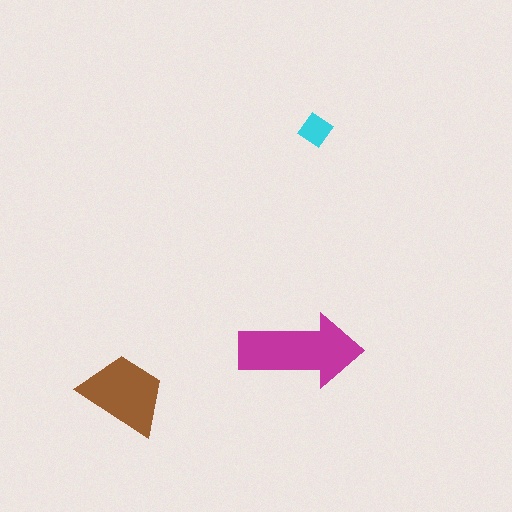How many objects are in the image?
There are 3 objects in the image.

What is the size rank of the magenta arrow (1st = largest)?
1st.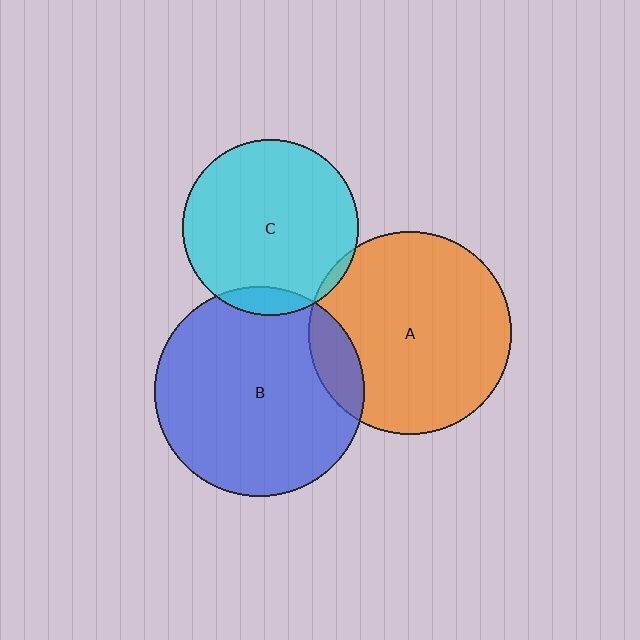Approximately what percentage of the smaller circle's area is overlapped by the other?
Approximately 5%.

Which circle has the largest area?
Circle B (blue).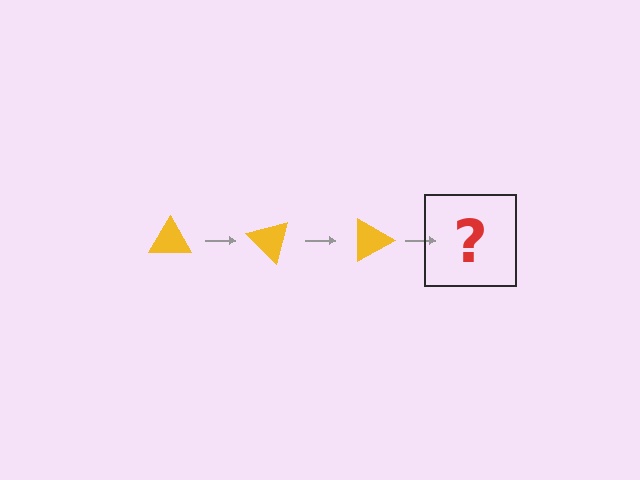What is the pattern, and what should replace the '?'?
The pattern is that the triangle rotates 45 degrees each step. The '?' should be a yellow triangle rotated 135 degrees.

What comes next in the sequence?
The next element should be a yellow triangle rotated 135 degrees.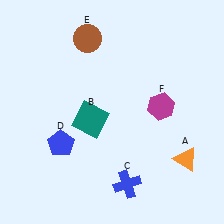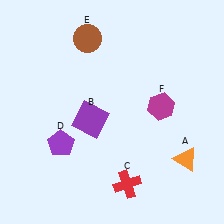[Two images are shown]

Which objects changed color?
B changed from teal to purple. C changed from blue to red. D changed from blue to purple.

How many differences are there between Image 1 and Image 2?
There are 3 differences between the two images.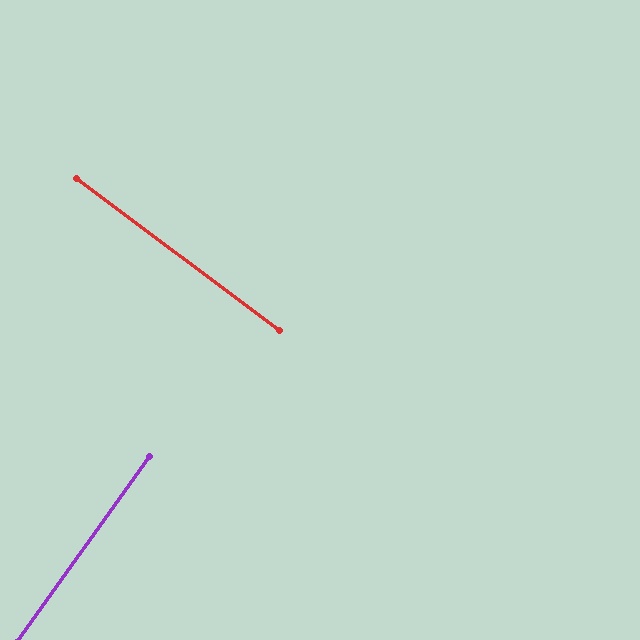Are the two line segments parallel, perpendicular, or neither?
Perpendicular — they meet at approximately 89°.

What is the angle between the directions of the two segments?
Approximately 89 degrees.